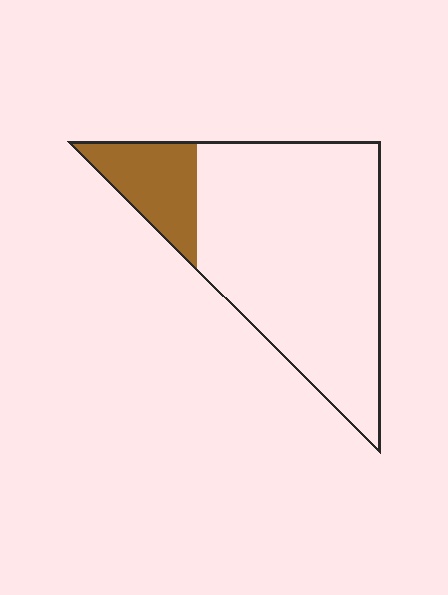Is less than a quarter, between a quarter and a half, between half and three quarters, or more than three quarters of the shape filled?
Less than a quarter.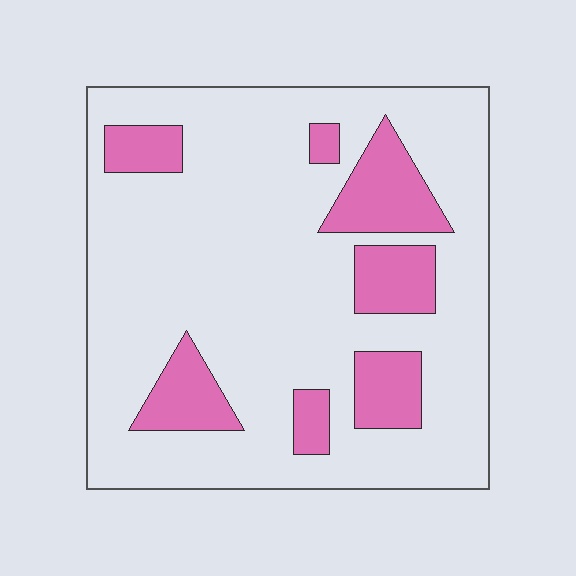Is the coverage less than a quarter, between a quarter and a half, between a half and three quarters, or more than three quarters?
Less than a quarter.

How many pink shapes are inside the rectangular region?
7.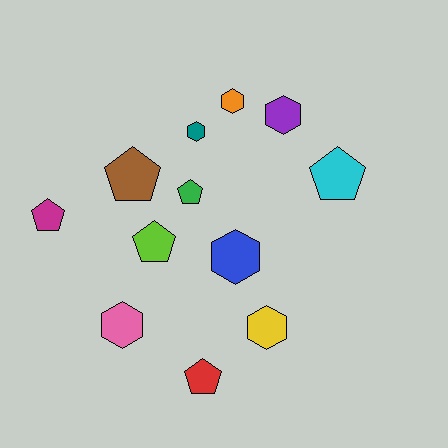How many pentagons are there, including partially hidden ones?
There are 6 pentagons.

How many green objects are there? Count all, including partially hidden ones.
There is 1 green object.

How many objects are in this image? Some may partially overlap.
There are 12 objects.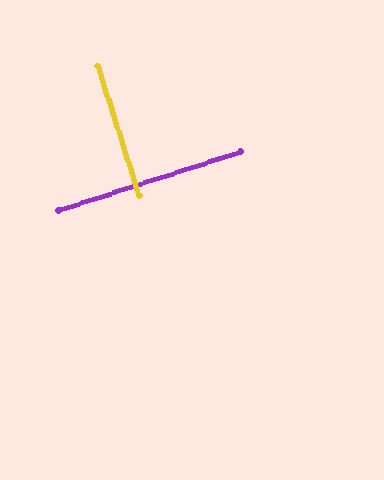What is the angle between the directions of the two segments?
Approximately 90 degrees.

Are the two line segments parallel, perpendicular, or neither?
Perpendicular — they meet at approximately 90°.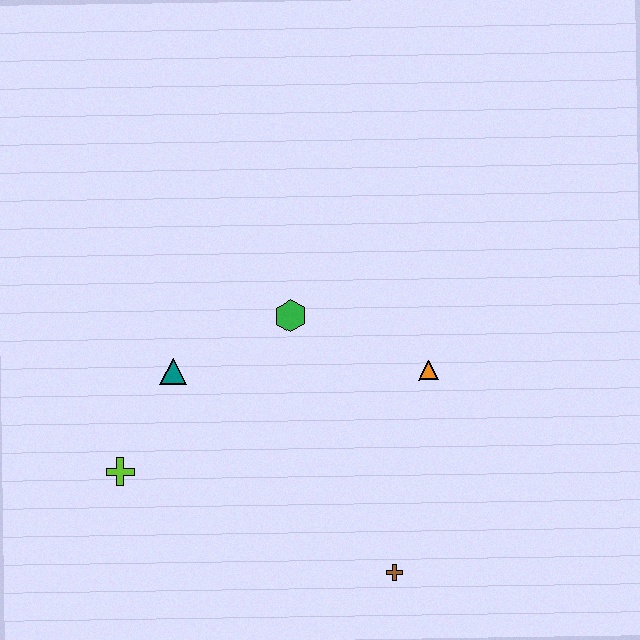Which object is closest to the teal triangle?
The lime cross is closest to the teal triangle.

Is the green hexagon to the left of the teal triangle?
No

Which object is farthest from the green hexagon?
The brown cross is farthest from the green hexagon.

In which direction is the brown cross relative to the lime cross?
The brown cross is to the right of the lime cross.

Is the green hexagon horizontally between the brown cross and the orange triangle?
No